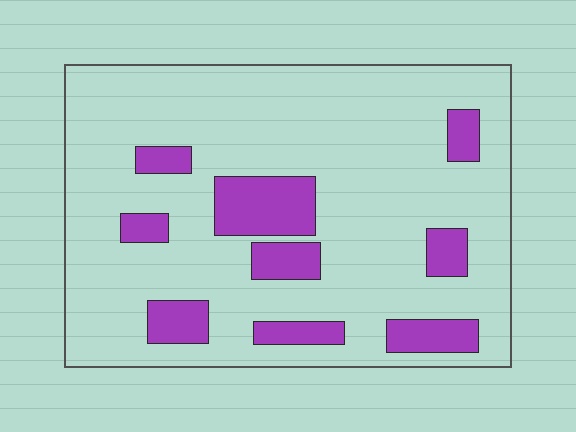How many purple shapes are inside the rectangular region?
9.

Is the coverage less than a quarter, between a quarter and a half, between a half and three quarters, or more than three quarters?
Less than a quarter.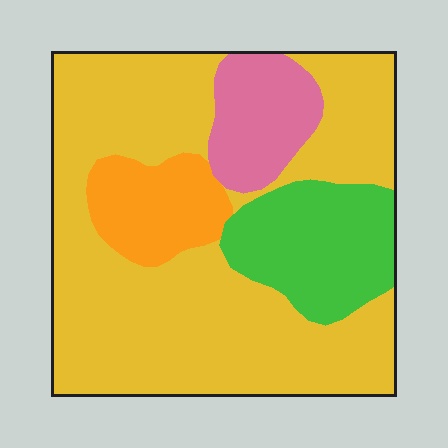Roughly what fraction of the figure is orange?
Orange covers around 10% of the figure.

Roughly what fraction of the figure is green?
Green takes up less than a quarter of the figure.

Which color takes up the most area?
Yellow, at roughly 65%.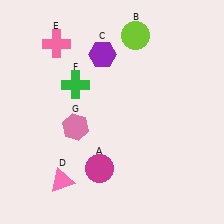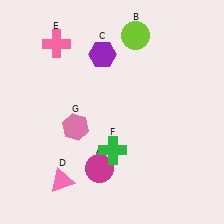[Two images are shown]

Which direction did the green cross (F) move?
The green cross (F) moved down.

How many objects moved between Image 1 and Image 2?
1 object moved between the two images.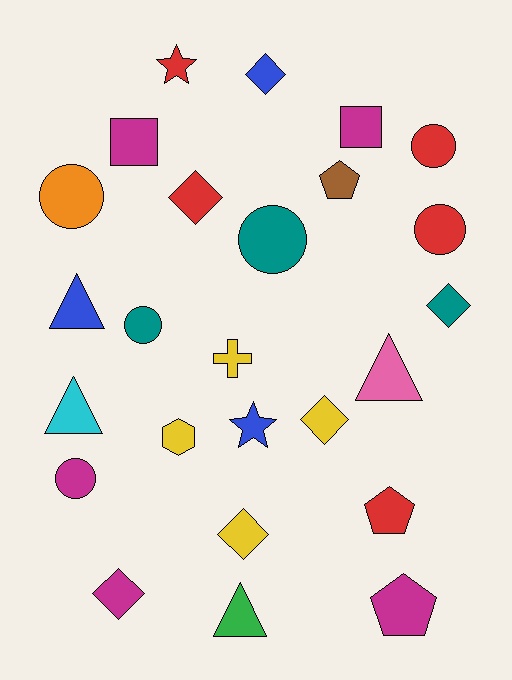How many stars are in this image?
There are 2 stars.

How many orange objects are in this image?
There is 1 orange object.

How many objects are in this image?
There are 25 objects.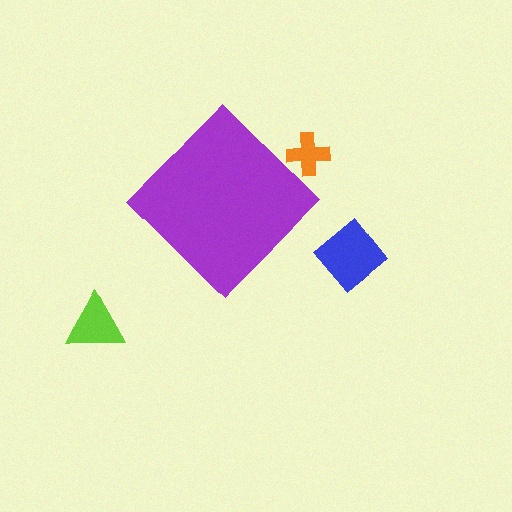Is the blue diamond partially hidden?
No, the blue diamond is fully visible.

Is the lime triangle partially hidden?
No, the lime triangle is fully visible.